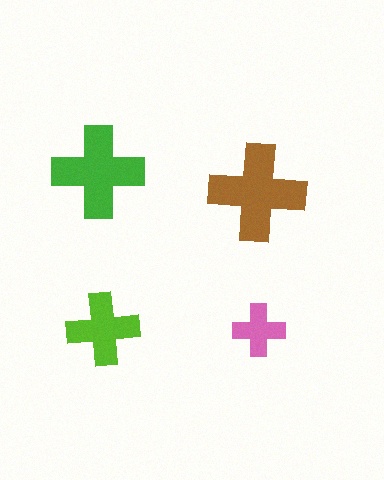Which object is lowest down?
The pink cross is bottommost.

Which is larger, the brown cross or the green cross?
The brown one.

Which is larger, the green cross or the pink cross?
The green one.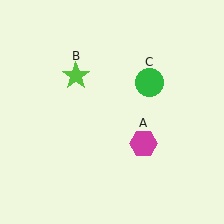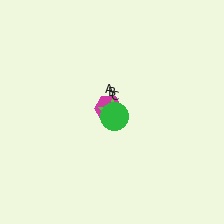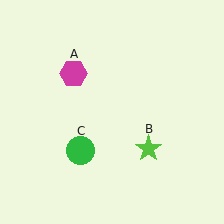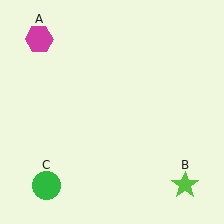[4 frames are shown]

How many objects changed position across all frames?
3 objects changed position: magenta hexagon (object A), lime star (object B), green circle (object C).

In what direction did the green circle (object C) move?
The green circle (object C) moved down and to the left.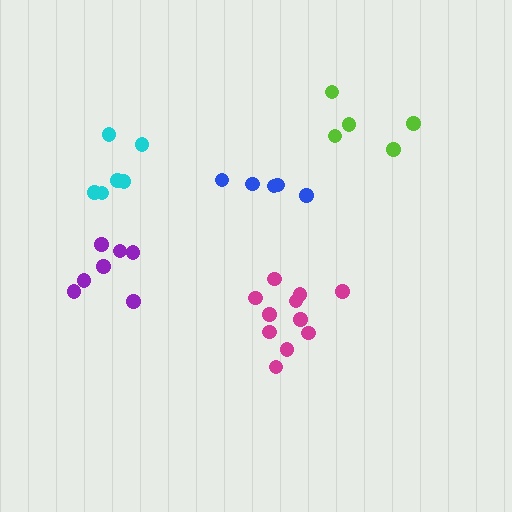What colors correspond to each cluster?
The clusters are colored: purple, blue, cyan, magenta, lime.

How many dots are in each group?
Group 1: 7 dots, Group 2: 5 dots, Group 3: 6 dots, Group 4: 11 dots, Group 5: 5 dots (34 total).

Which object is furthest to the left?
The purple cluster is leftmost.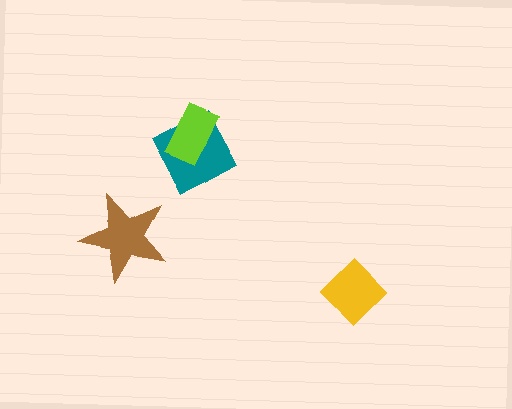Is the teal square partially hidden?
Yes, it is partially covered by another shape.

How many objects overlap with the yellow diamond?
0 objects overlap with the yellow diamond.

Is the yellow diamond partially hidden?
No, no other shape covers it.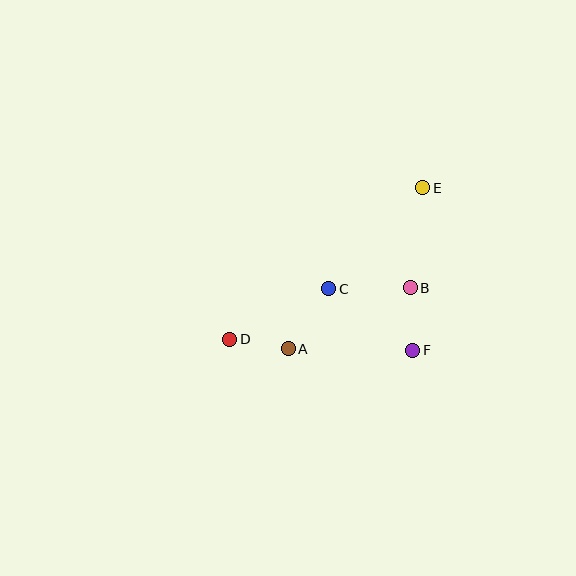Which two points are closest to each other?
Points A and D are closest to each other.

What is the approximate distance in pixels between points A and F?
The distance between A and F is approximately 125 pixels.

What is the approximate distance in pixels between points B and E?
The distance between B and E is approximately 100 pixels.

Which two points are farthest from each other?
Points D and E are farthest from each other.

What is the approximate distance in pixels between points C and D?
The distance between C and D is approximately 111 pixels.